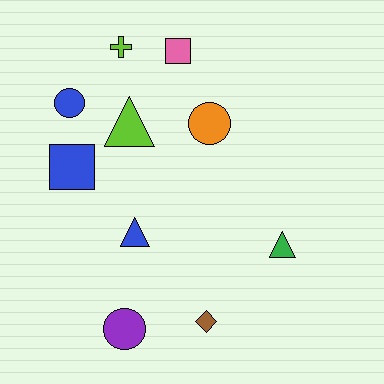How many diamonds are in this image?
There is 1 diamond.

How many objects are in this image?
There are 10 objects.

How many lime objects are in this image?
There are 2 lime objects.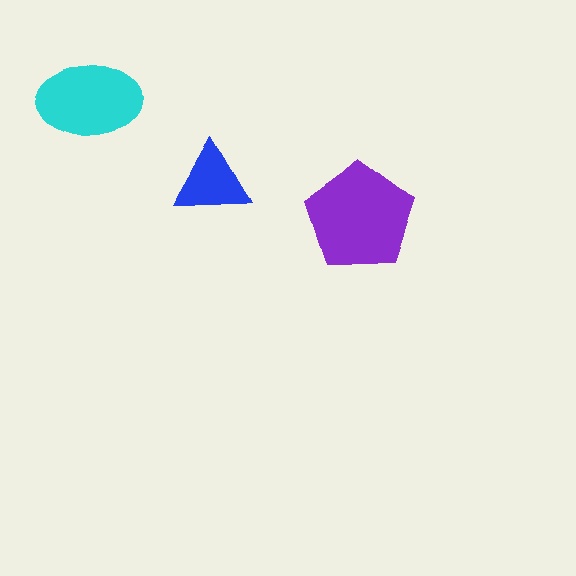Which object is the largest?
The purple pentagon.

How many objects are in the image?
There are 3 objects in the image.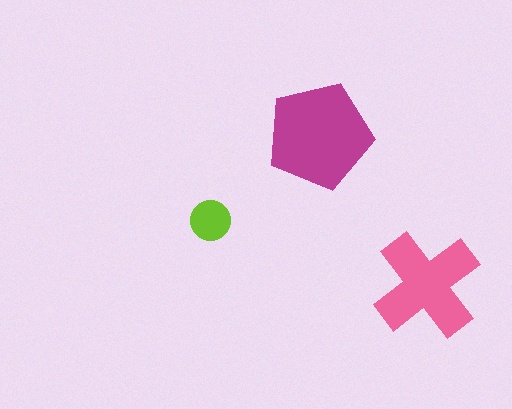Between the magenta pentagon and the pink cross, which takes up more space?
The magenta pentagon.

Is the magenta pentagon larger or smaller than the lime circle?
Larger.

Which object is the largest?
The magenta pentagon.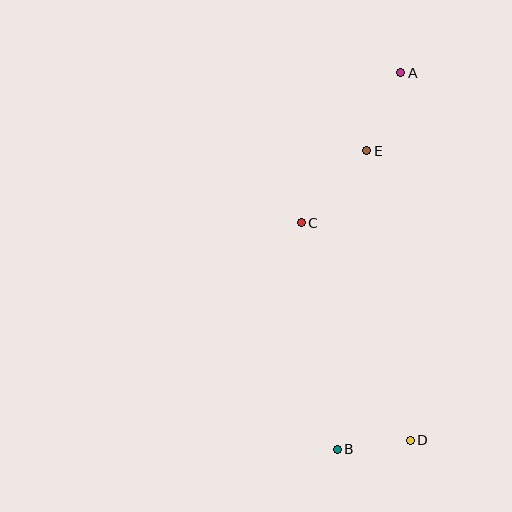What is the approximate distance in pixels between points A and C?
The distance between A and C is approximately 180 pixels.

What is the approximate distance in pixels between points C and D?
The distance between C and D is approximately 243 pixels.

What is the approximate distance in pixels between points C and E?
The distance between C and E is approximately 97 pixels.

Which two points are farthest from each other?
Points A and B are farthest from each other.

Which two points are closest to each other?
Points B and D are closest to each other.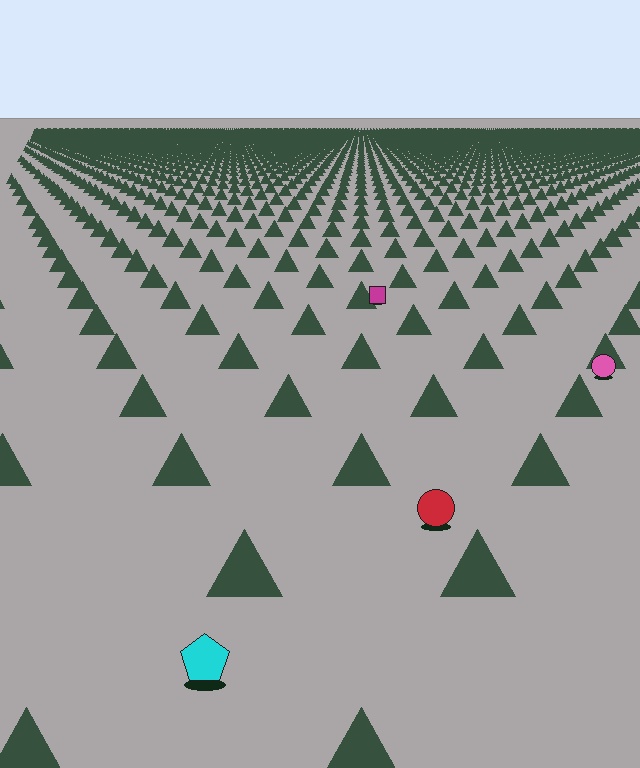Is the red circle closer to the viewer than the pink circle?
Yes. The red circle is closer — you can tell from the texture gradient: the ground texture is coarser near it.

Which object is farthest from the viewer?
The magenta square is farthest from the viewer. It appears smaller and the ground texture around it is denser.